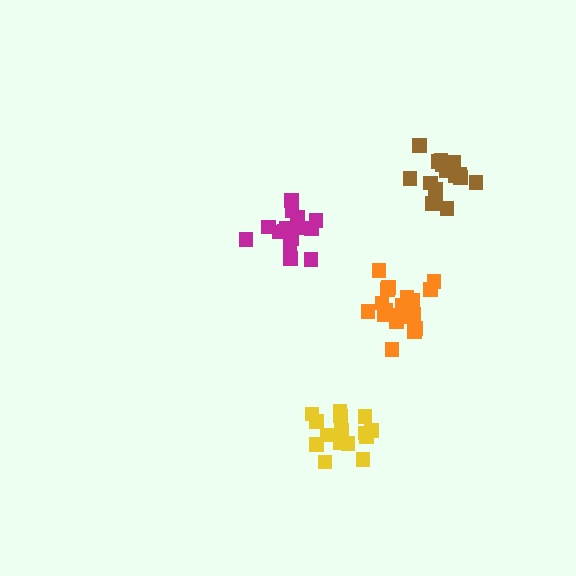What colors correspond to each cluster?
The clusters are colored: orange, yellow, brown, magenta.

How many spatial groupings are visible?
There are 4 spatial groupings.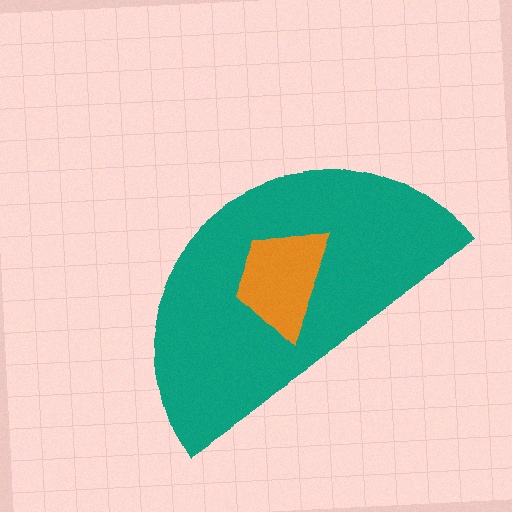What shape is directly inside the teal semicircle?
The orange trapezoid.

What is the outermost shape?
The teal semicircle.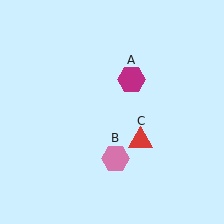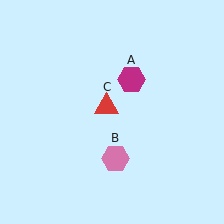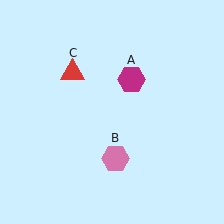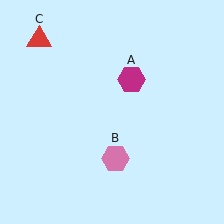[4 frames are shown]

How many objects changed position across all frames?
1 object changed position: red triangle (object C).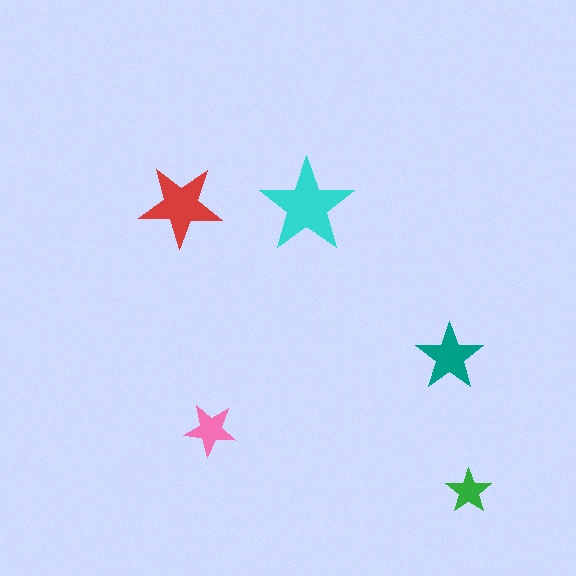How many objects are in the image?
There are 5 objects in the image.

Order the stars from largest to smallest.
the cyan one, the red one, the teal one, the pink one, the green one.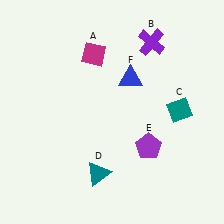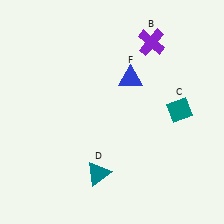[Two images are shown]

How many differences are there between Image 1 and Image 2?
There are 2 differences between the two images.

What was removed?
The magenta diamond (A), the purple pentagon (E) were removed in Image 2.